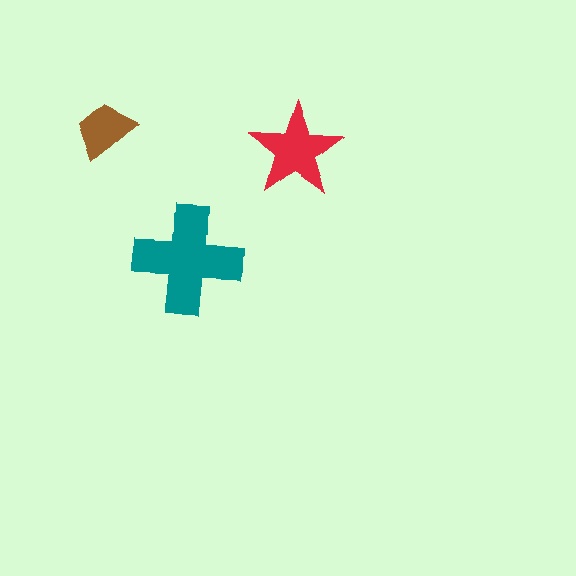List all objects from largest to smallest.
The teal cross, the red star, the brown trapezoid.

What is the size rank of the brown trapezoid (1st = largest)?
3rd.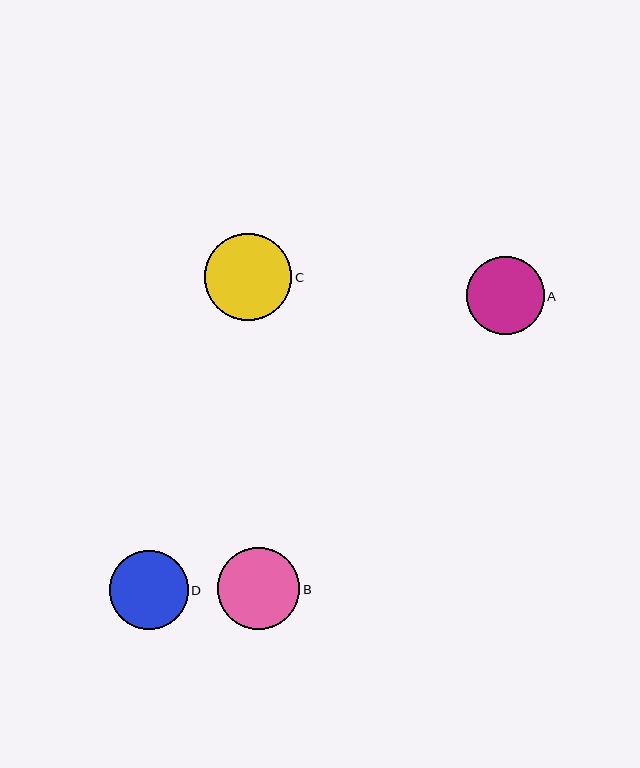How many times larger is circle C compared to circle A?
Circle C is approximately 1.1 times the size of circle A.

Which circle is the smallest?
Circle A is the smallest with a size of approximately 78 pixels.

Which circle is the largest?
Circle C is the largest with a size of approximately 87 pixels.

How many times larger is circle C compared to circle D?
Circle C is approximately 1.1 times the size of circle D.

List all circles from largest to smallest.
From largest to smallest: C, B, D, A.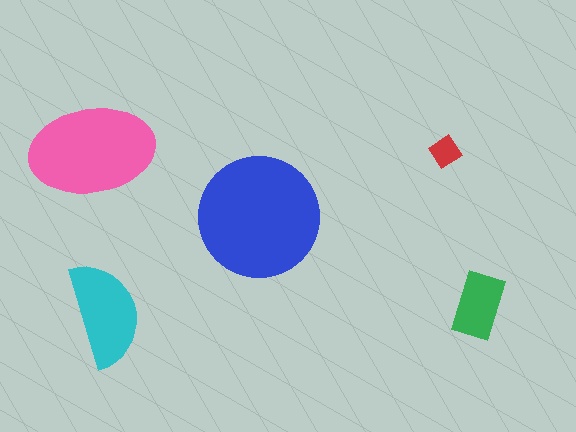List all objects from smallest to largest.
The red diamond, the green rectangle, the cyan semicircle, the pink ellipse, the blue circle.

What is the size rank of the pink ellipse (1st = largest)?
2nd.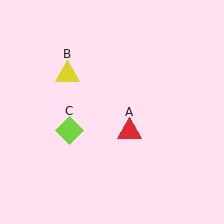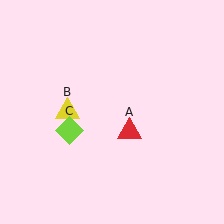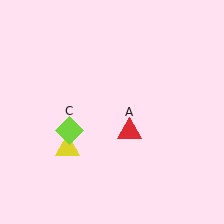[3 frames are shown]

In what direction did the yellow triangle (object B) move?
The yellow triangle (object B) moved down.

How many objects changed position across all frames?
1 object changed position: yellow triangle (object B).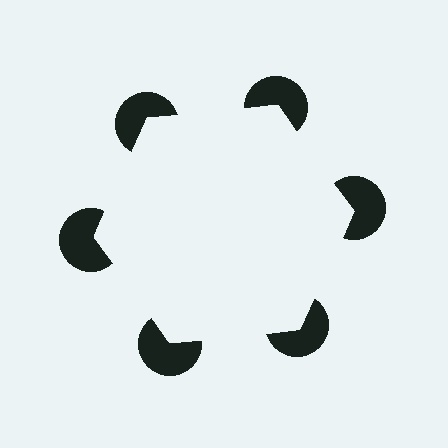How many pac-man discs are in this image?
There are 6 — one at each vertex of the illusory hexagon.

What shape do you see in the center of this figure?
An illusory hexagon — its edges are inferred from the aligned wedge cuts in the pac-man discs, not physically drawn.